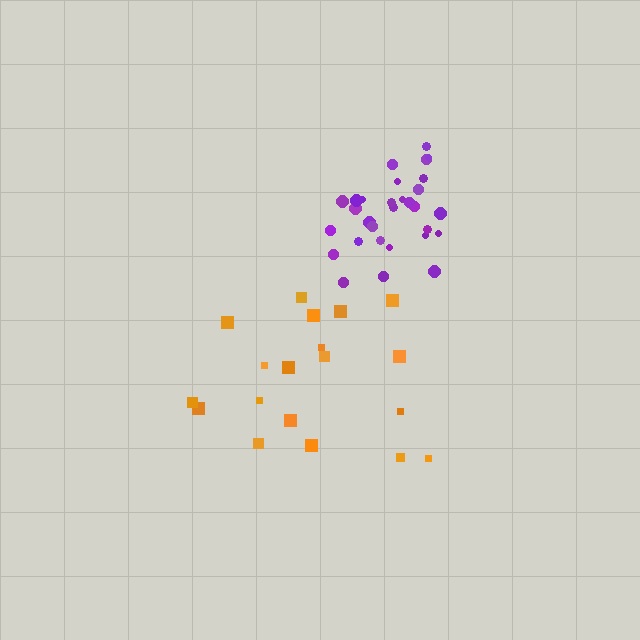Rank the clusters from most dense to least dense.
purple, orange.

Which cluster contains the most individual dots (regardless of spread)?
Purple (31).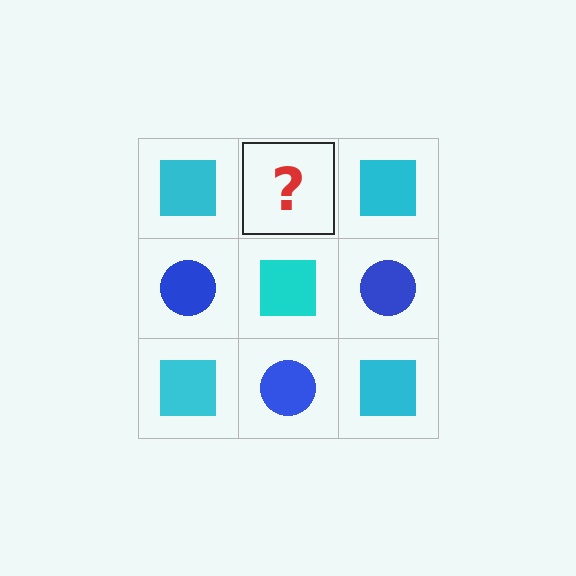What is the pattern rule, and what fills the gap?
The rule is that it alternates cyan square and blue circle in a checkerboard pattern. The gap should be filled with a blue circle.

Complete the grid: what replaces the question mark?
The question mark should be replaced with a blue circle.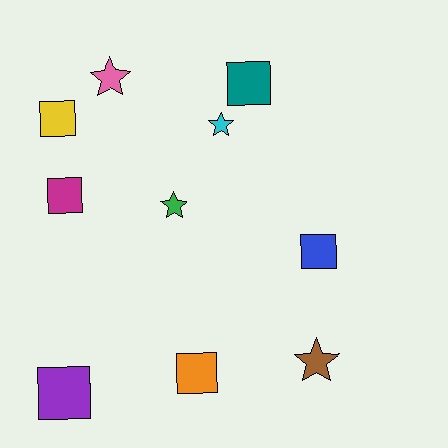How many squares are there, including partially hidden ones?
There are 6 squares.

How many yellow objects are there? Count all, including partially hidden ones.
There is 1 yellow object.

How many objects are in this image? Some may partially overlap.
There are 10 objects.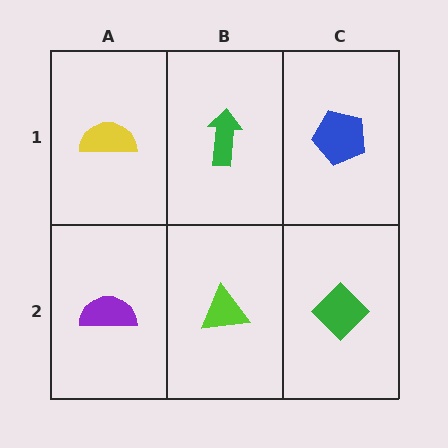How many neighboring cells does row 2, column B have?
3.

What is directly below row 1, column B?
A lime triangle.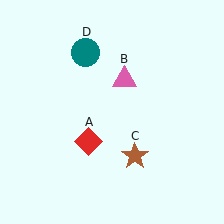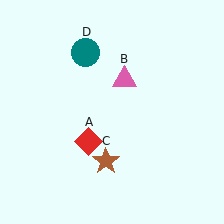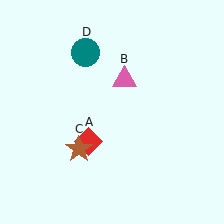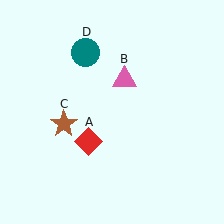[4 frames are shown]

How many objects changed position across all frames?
1 object changed position: brown star (object C).